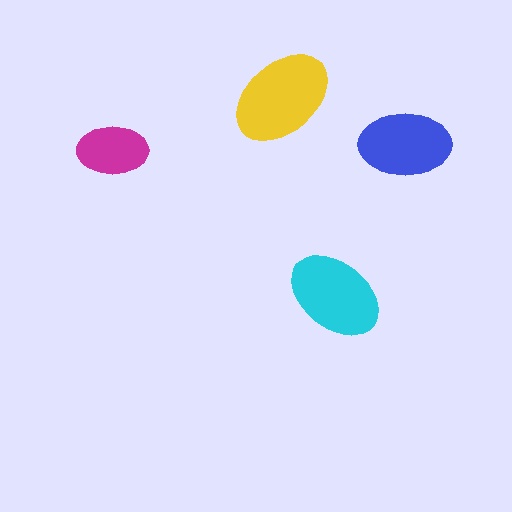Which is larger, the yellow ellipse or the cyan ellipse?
The yellow one.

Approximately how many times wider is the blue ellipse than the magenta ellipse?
About 1.5 times wider.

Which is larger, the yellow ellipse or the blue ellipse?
The yellow one.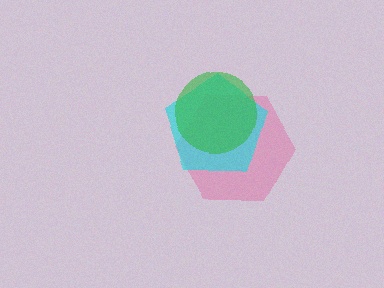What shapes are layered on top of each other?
The layered shapes are: a pink hexagon, a cyan pentagon, a green circle.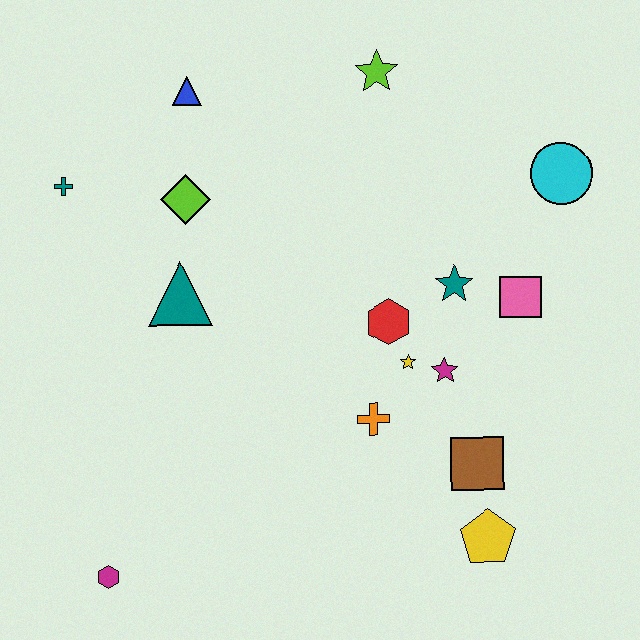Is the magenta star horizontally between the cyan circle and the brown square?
No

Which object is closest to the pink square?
The teal star is closest to the pink square.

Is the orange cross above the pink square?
No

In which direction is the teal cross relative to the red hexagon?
The teal cross is to the left of the red hexagon.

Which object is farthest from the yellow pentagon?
The teal cross is farthest from the yellow pentagon.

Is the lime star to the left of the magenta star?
Yes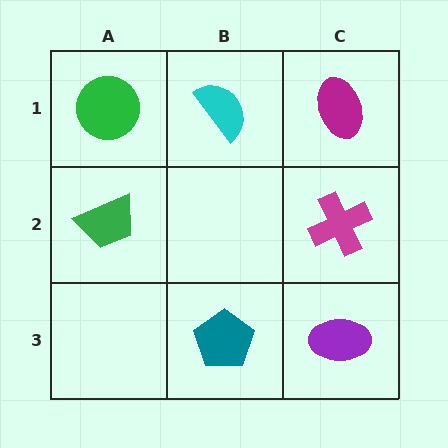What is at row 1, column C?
A magenta ellipse.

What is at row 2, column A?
A green trapezoid.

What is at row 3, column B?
A teal pentagon.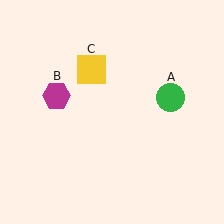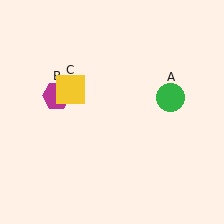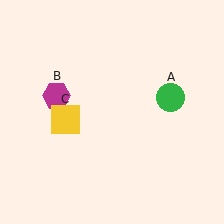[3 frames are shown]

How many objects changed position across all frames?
1 object changed position: yellow square (object C).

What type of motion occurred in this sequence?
The yellow square (object C) rotated counterclockwise around the center of the scene.